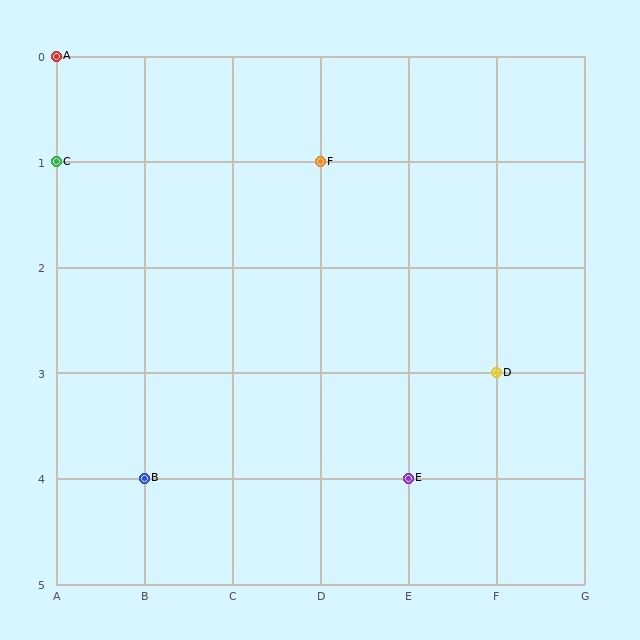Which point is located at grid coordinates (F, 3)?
Point D is at (F, 3).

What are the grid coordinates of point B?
Point B is at grid coordinates (B, 4).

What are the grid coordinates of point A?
Point A is at grid coordinates (A, 0).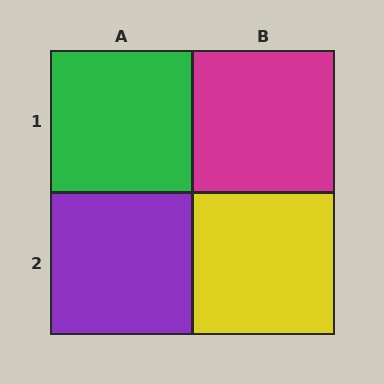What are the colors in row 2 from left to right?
Purple, yellow.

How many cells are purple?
1 cell is purple.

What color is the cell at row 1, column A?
Green.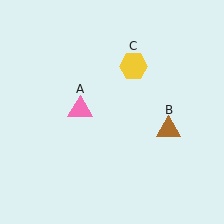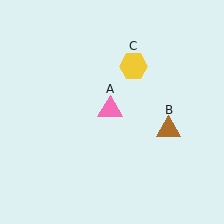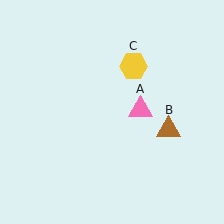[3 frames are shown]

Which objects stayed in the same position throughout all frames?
Brown triangle (object B) and yellow hexagon (object C) remained stationary.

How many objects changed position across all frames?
1 object changed position: pink triangle (object A).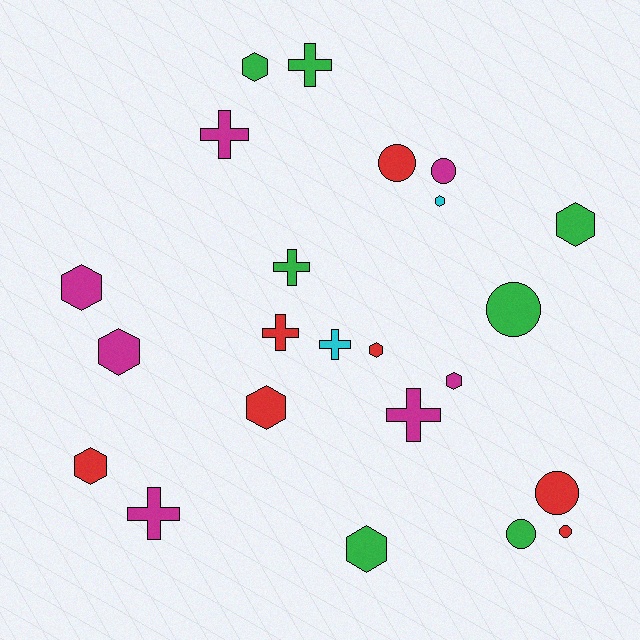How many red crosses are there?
There is 1 red cross.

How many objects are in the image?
There are 23 objects.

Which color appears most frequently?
Magenta, with 7 objects.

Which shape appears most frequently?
Hexagon, with 10 objects.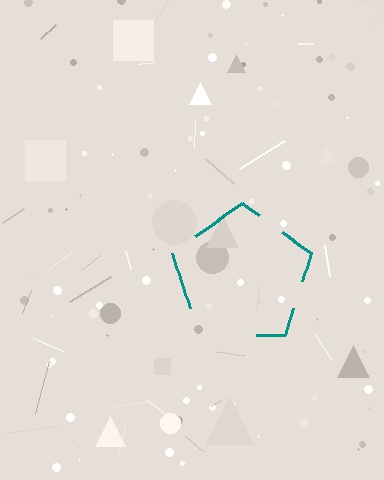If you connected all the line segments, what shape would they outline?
They would outline a pentagon.